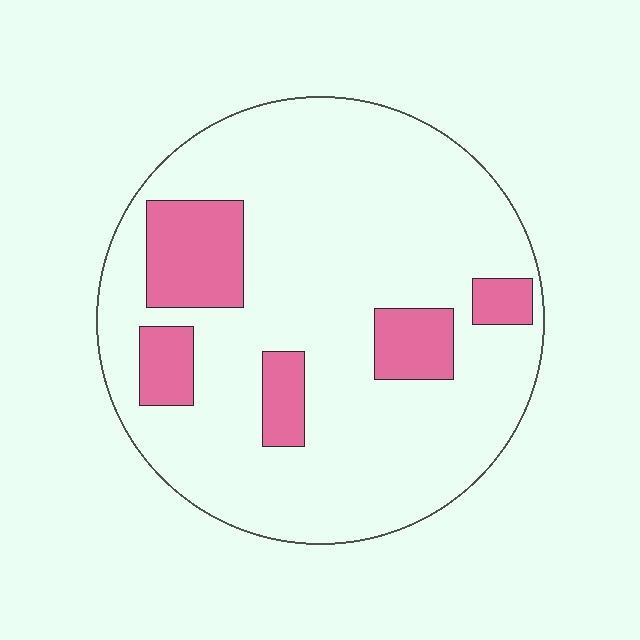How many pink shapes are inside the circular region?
5.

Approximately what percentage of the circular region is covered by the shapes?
Approximately 20%.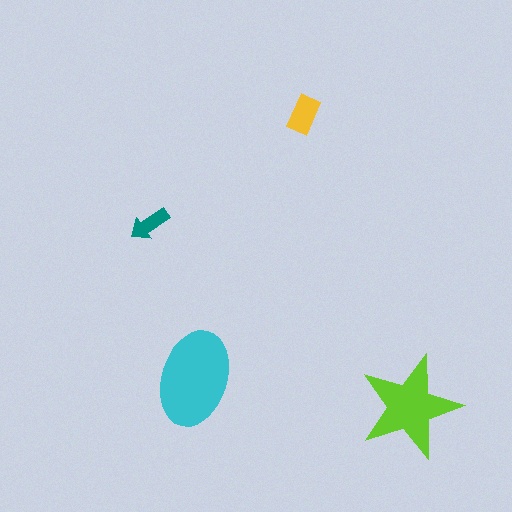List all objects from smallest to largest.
The teal arrow, the yellow rectangle, the lime star, the cyan ellipse.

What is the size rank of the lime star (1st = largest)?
2nd.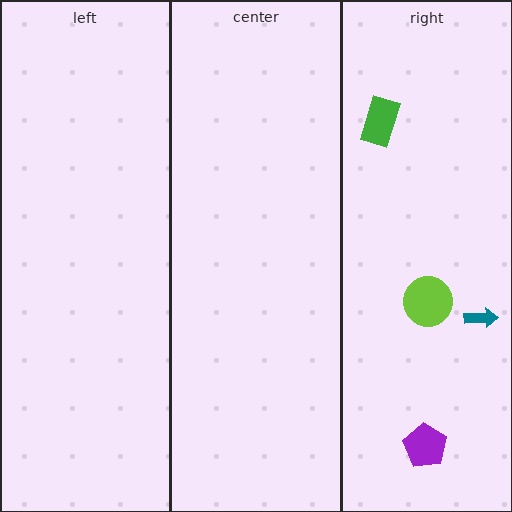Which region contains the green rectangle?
The right region.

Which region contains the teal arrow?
The right region.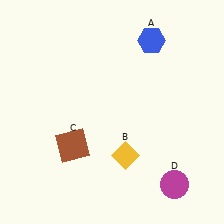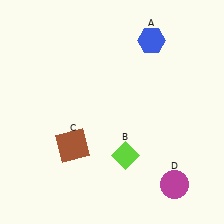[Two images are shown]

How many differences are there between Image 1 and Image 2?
There is 1 difference between the two images.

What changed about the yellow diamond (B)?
In Image 1, B is yellow. In Image 2, it changed to lime.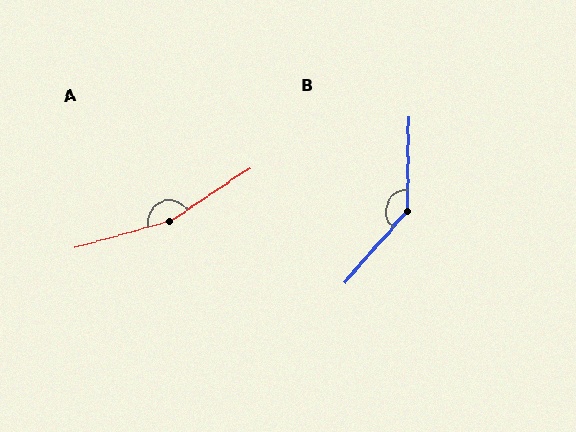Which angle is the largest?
A, at approximately 162 degrees.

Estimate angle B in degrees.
Approximately 140 degrees.